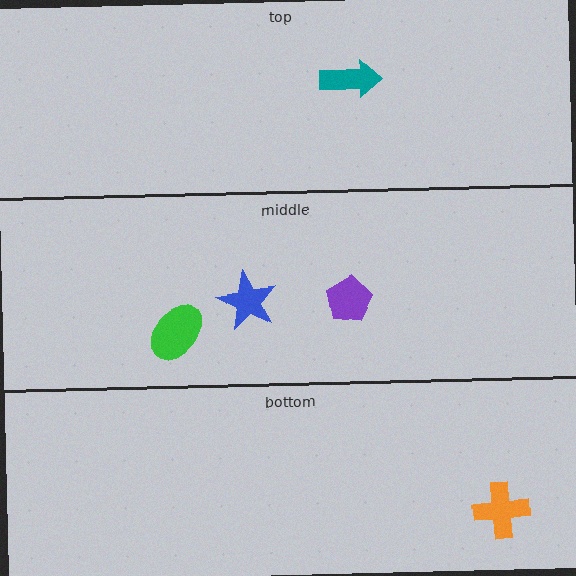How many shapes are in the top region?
1.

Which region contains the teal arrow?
The top region.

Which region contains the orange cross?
The bottom region.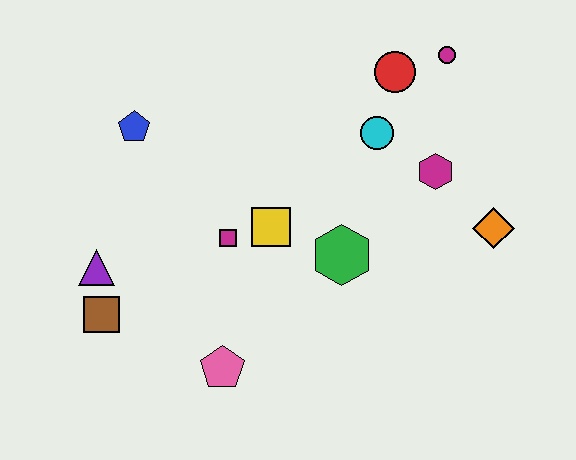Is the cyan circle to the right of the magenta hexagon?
No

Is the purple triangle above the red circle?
No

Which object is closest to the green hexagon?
The yellow square is closest to the green hexagon.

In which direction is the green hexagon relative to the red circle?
The green hexagon is below the red circle.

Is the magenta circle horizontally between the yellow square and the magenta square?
No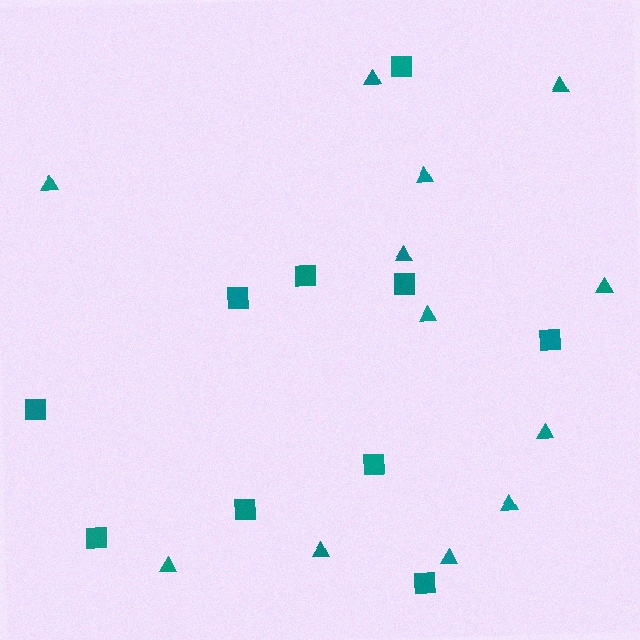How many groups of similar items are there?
There are 2 groups: one group of squares (10) and one group of triangles (12).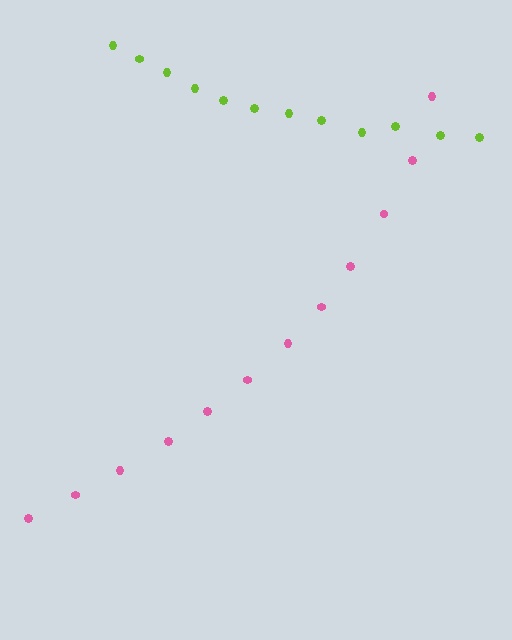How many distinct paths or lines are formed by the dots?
There are 2 distinct paths.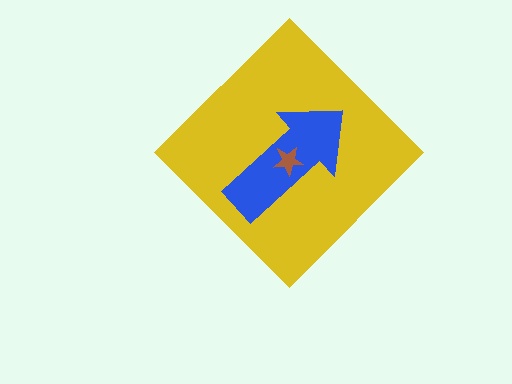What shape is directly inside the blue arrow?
The brown star.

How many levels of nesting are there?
3.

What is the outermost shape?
The yellow diamond.